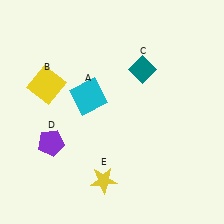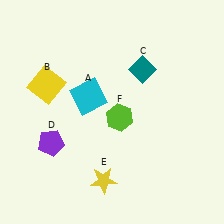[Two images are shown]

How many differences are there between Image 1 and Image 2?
There is 1 difference between the two images.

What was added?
A lime hexagon (F) was added in Image 2.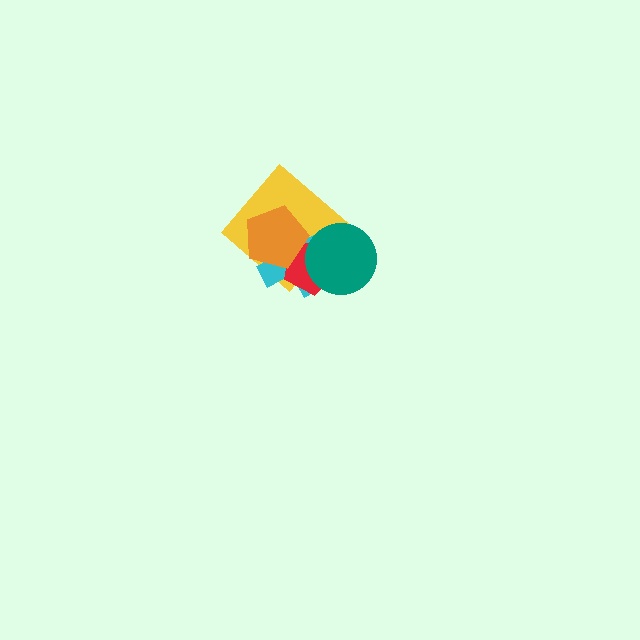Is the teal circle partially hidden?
No, no other shape covers it.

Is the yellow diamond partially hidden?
Yes, it is partially covered by another shape.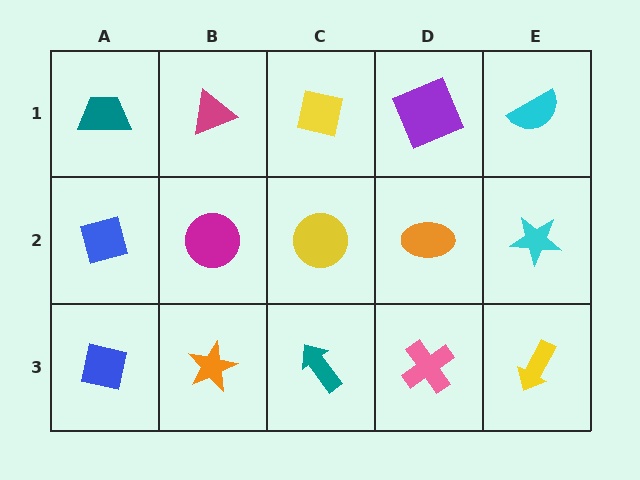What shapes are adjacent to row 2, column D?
A purple square (row 1, column D), a pink cross (row 3, column D), a yellow circle (row 2, column C), a cyan star (row 2, column E).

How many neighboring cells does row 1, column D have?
3.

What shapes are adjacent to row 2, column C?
A yellow square (row 1, column C), a teal arrow (row 3, column C), a magenta circle (row 2, column B), an orange ellipse (row 2, column D).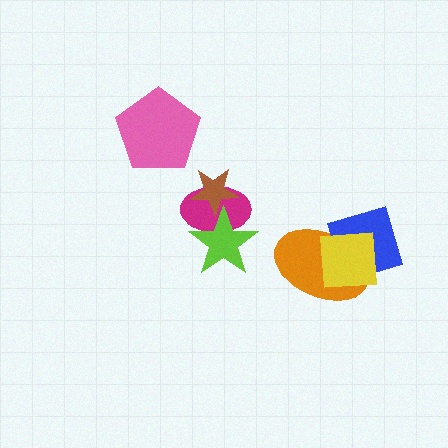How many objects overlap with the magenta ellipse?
2 objects overlap with the magenta ellipse.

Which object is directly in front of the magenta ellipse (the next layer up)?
The lime star is directly in front of the magenta ellipse.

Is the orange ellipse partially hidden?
Yes, it is partially covered by another shape.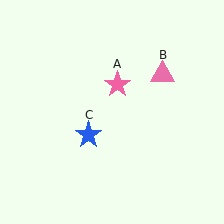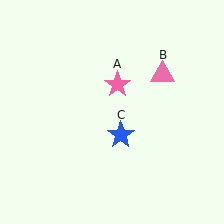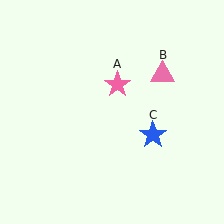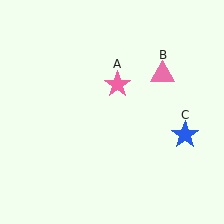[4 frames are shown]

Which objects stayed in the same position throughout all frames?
Pink star (object A) and pink triangle (object B) remained stationary.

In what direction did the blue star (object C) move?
The blue star (object C) moved right.